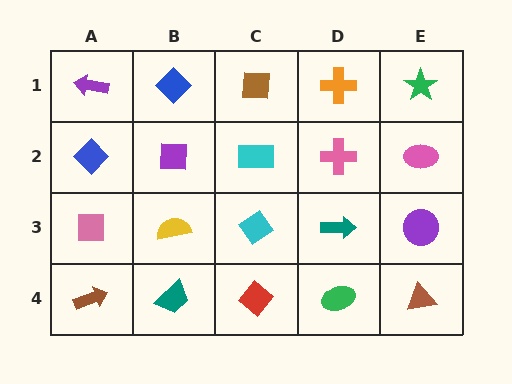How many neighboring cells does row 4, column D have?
3.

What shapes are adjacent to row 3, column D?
A pink cross (row 2, column D), a green ellipse (row 4, column D), a cyan diamond (row 3, column C), a purple circle (row 3, column E).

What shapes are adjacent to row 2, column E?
A green star (row 1, column E), a purple circle (row 3, column E), a pink cross (row 2, column D).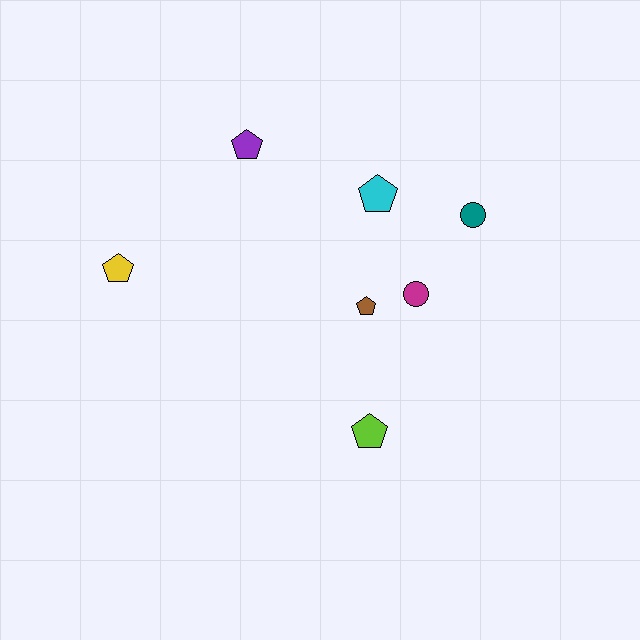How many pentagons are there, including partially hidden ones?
There are 5 pentagons.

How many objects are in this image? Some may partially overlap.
There are 7 objects.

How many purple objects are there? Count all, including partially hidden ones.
There is 1 purple object.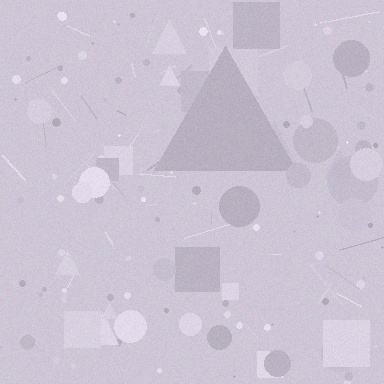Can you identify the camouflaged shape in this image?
The camouflaged shape is a triangle.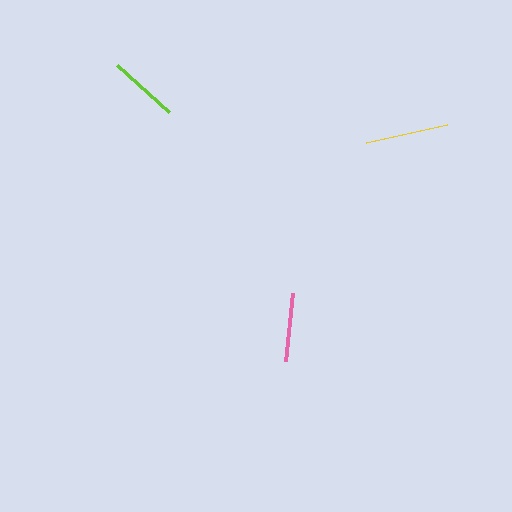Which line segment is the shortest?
The pink line is the shortest at approximately 68 pixels.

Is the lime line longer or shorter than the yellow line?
The yellow line is longer than the lime line.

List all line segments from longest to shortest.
From longest to shortest: yellow, lime, pink.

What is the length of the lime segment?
The lime segment is approximately 70 pixels long.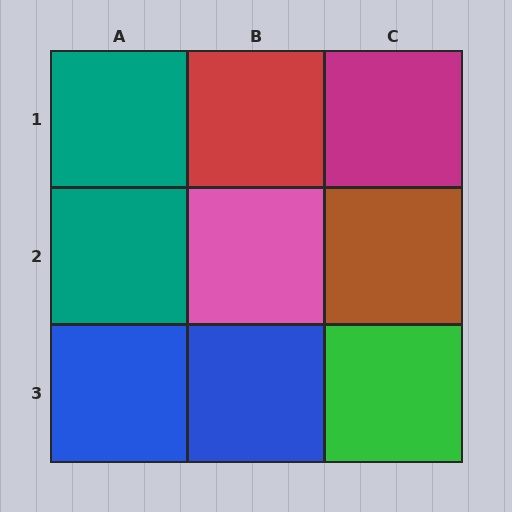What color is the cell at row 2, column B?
Pink.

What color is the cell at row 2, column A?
Teal.